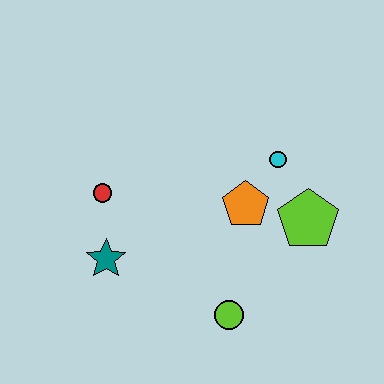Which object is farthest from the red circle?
The lime pentagon is farthest from the red circle.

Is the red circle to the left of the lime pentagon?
Yes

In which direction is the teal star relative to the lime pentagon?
The teal star is to the left of the lime pentagon.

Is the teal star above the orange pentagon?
No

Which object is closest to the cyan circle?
The orange pentagon is closest to the cyan circle.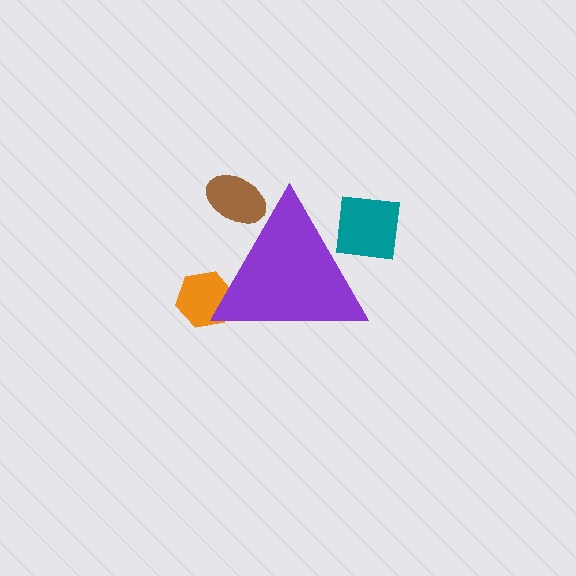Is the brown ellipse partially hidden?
Yes, the brown ellipse is partially hidden behind the purple triangle.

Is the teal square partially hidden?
Yes, the teal square is partially hidden behind the purple triangle.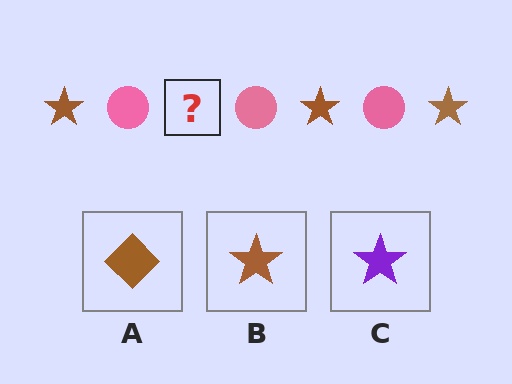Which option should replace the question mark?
Option B.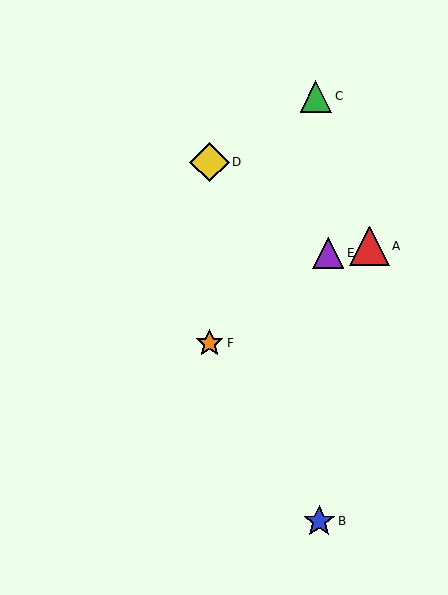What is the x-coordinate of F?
Object F is at x≈209.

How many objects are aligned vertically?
2 objects (D, F) are aligned vertically.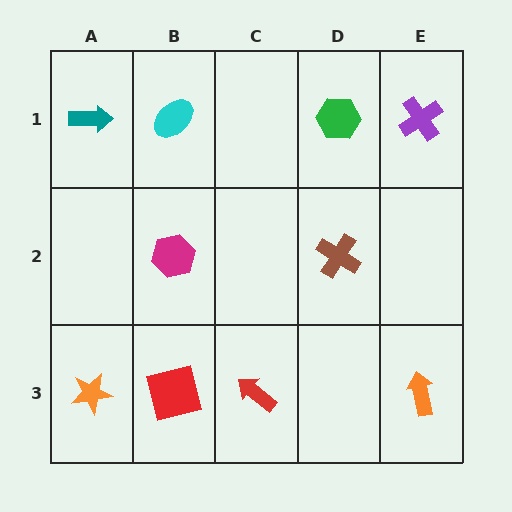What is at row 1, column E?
A purple cross.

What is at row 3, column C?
A red arrow.